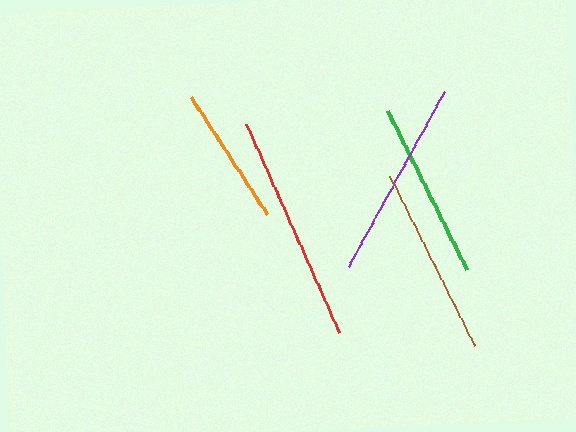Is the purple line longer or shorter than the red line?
The red line is longer than the purple line.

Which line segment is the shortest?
The orange line is the shortest at approximately 140 pixels.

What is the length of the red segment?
The red segment is approximately 228 pixels long.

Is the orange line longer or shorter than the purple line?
The purple line is longer than the orange line.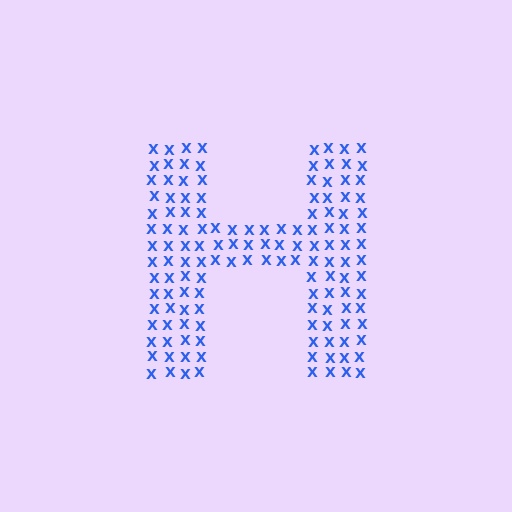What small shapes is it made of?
It is made of small letter X's.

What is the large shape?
The large shape is the letter H.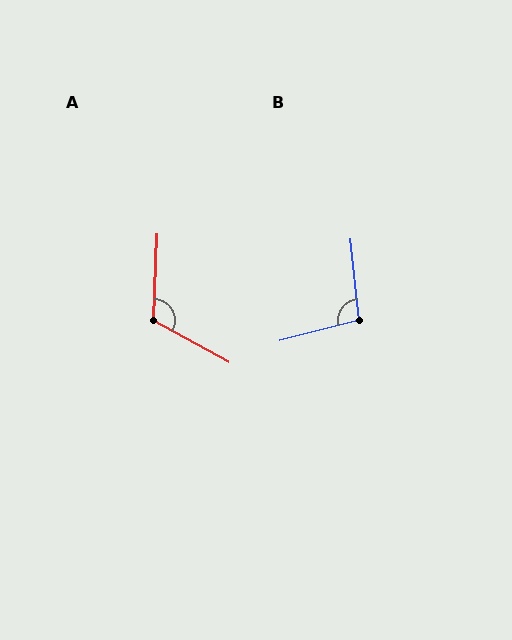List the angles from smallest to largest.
B (98°), A (116°).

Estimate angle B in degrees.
Approximately 98 degrees.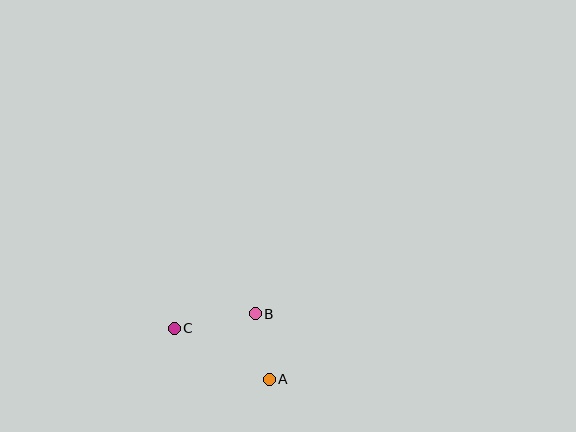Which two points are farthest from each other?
Points A and C are farthest from each other.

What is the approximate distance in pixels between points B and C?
The distance between B and C is approximately 82 pixels.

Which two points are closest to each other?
Points A and B are closest to each other.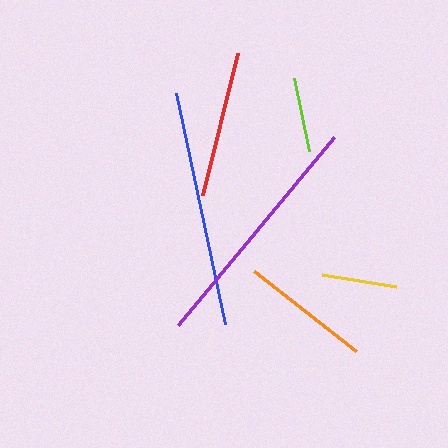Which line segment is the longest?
The purple line is the longest at approximately 245 pixels.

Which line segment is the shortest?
The yellow line is the shortest at approximately 75 pixels.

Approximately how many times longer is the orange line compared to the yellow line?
The orange line is approximately 1.7 times the length of the yellow line.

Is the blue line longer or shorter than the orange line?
The blue line is longer than the orange line.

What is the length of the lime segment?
The lime segment is approximately 76 pixels long.